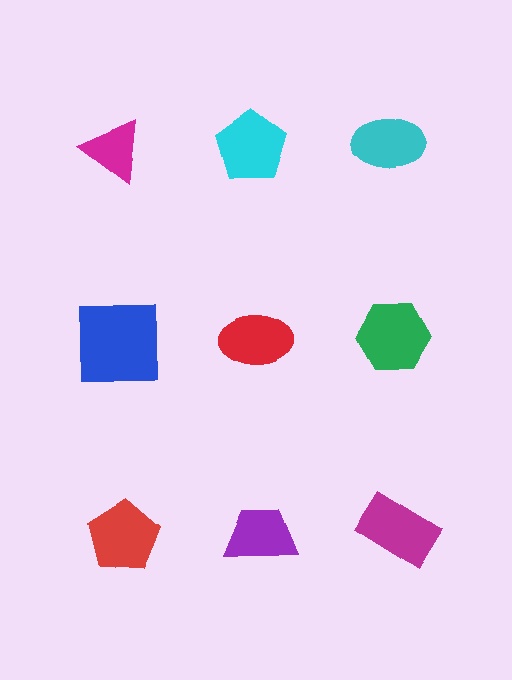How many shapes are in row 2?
3 shapes.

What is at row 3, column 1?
A red pentagon.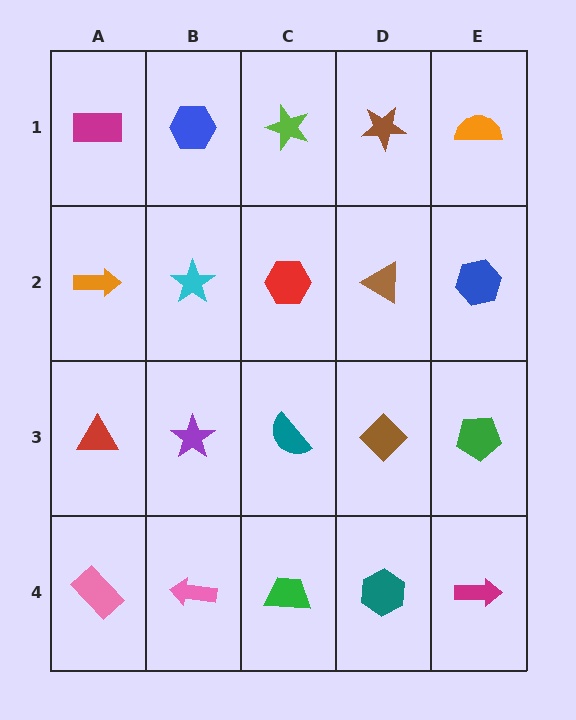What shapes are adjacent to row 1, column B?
A cyan star (row 2, column B), a magenta rectangle (row 1, column A), a lime star (row 1, column C).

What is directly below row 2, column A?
A red triangle.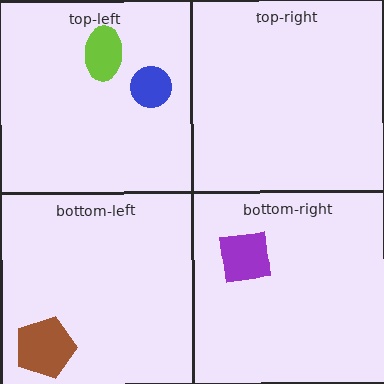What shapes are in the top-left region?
The lime ellipse, the blue circle.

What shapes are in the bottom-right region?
The purple square.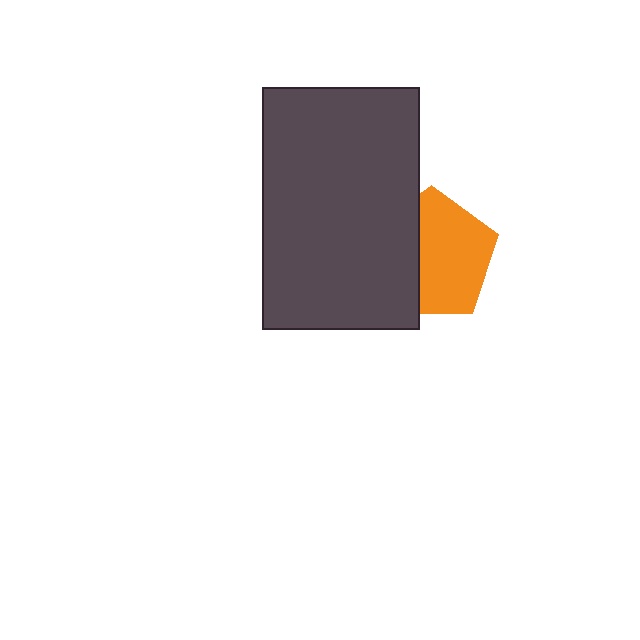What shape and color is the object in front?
The object in front is a dark gray rectangle.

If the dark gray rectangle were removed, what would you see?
You would see the complete orange pentagon.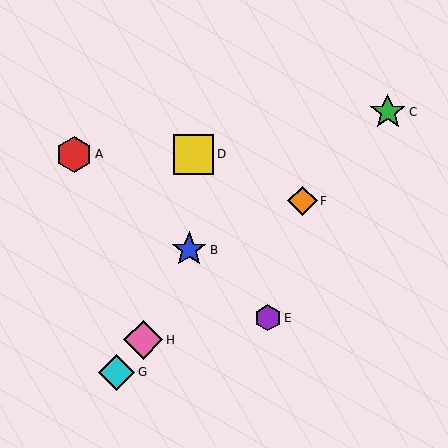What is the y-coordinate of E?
Object E is at y≈318.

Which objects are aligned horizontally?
Objects A, D are aligned horizontally.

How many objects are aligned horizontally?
2 objects (A, D) are aligned horizontally.